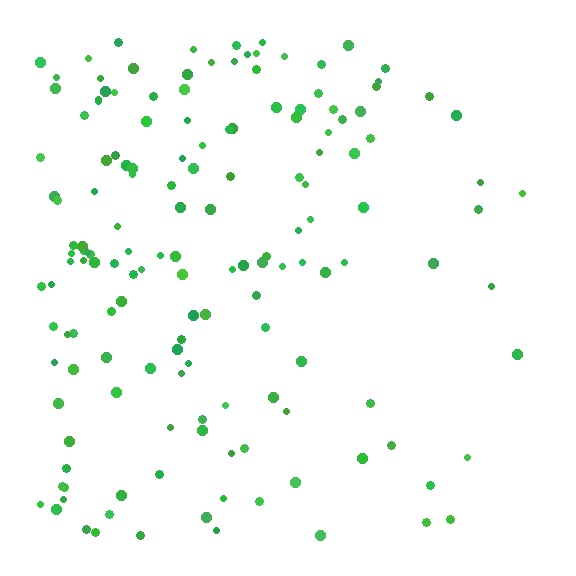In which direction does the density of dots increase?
From right to left, with the left side densest.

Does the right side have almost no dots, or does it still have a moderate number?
Still a moderate number, just noticeably fewer than the left.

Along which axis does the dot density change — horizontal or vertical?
Horizontal.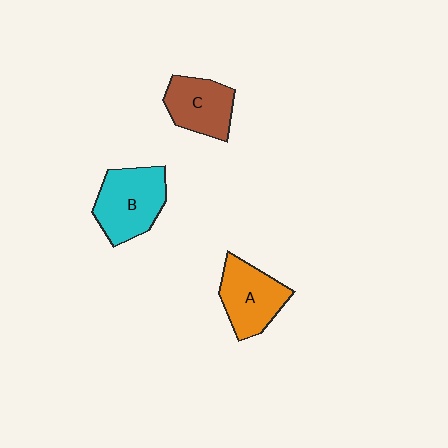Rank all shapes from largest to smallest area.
From largest to smallest: B (cyan), A (orange), C (brown).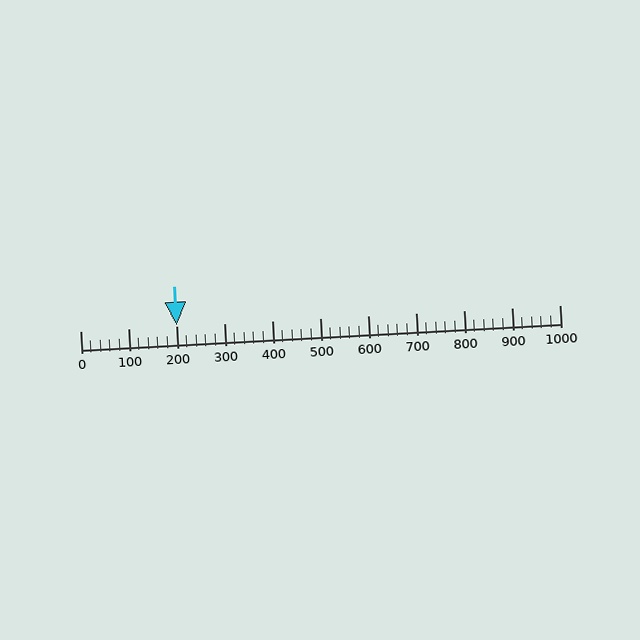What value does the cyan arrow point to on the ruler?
The cyan arrow points to approximately 200.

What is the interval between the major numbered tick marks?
The major tick marks are spaced 100 units apart.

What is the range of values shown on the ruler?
The ruler shows values from 0 to 1000.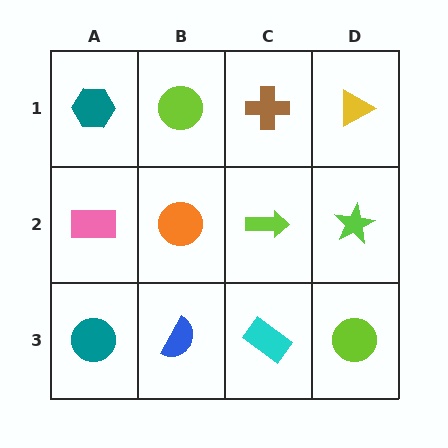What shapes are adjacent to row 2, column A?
A teal hexagon (row 1, column A), a teal circle (row 3, column A), an orange circle (row 2, column B).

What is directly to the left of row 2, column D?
A lime arrow.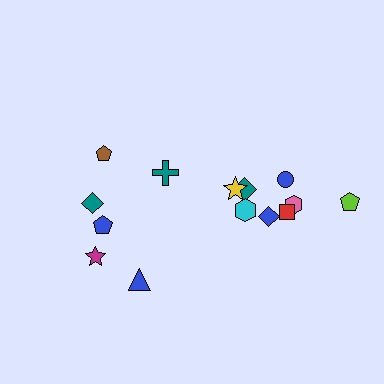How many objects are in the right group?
There are 8 objects.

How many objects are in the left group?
There are 6 objects.